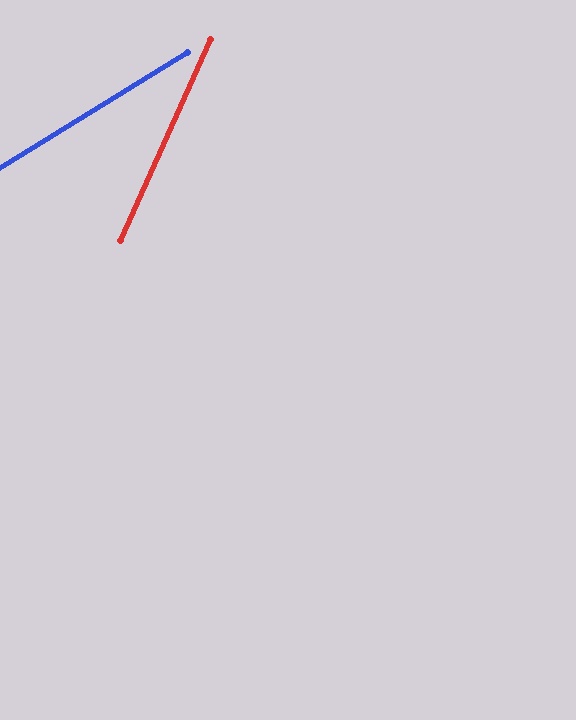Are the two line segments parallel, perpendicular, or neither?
Neither parallel nor perpendicular — they differ by about 35°.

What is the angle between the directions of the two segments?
Approximately 35 degrees.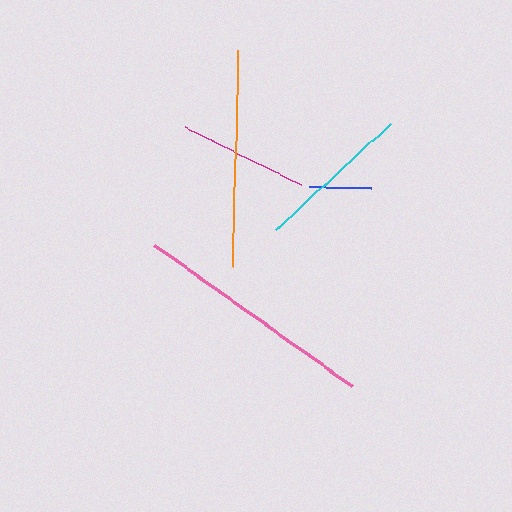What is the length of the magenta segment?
The magenta segment is approximately 129 pixels long.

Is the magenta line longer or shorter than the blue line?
The magenta line is longer than the blue line.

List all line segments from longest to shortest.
From longest to shortest: pink, orange, cyan, magenta, blue.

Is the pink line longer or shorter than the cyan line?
The pink line is longer than the cyan line.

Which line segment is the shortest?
The blue line is the shortest at approximately 63 pixels.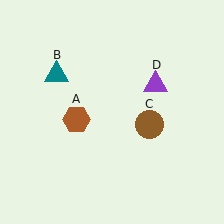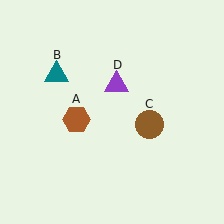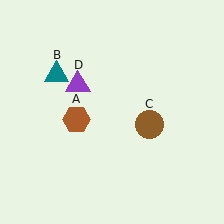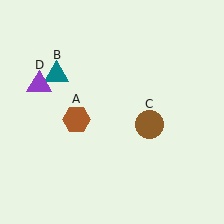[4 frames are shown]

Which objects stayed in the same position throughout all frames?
Brown hexagon (object A) and teal triangle (object B) and brown circle (object C) remained stationary.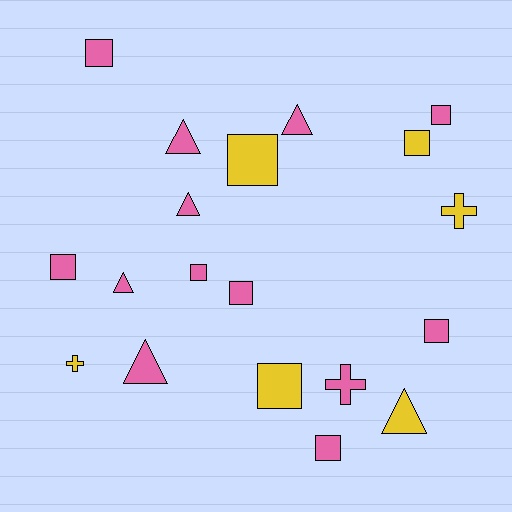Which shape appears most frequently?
Square, with 10 objects.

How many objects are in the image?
There are 19 objects.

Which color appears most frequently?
Pink, with 13 objects.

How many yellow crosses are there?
There are 2 yellow crosses.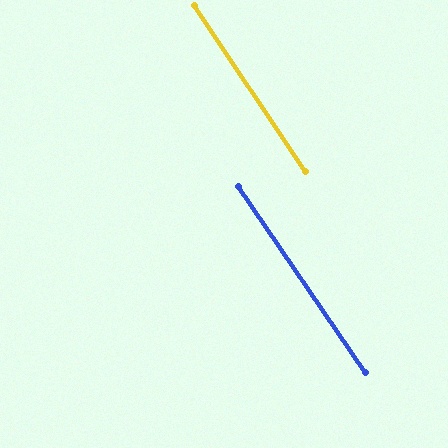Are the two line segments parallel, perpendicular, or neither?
Parallel — their directions differ by only 0.4°.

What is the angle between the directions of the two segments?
Approximately 0 degrees.